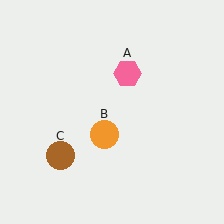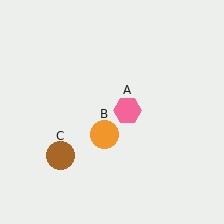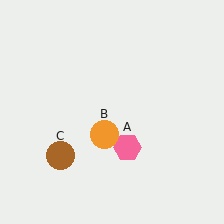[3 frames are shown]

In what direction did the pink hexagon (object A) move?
The pink hexagon (object A) moved down.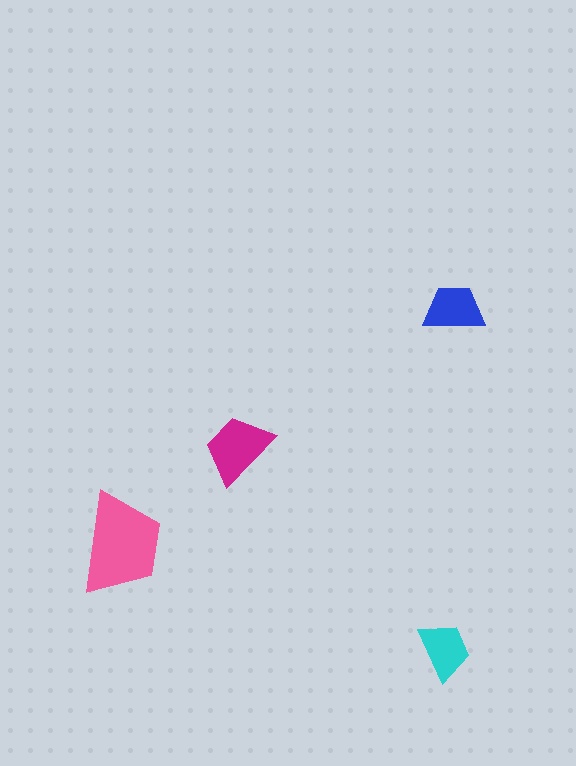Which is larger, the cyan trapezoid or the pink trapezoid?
The pink one.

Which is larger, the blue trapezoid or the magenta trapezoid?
The magenta one.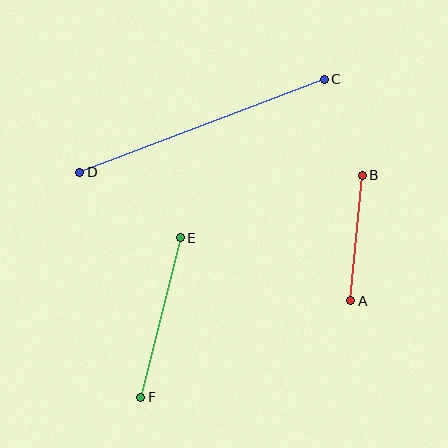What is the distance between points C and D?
The distance is approximately 262 pixels.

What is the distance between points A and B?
The distance is approximately 126 pixels.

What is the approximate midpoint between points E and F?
The midpoint is at approximately (160, 318) pixels.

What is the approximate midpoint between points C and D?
The midpoint is at approximately (202, 126) pixels.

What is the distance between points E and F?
The distance is approximately 164 pixels.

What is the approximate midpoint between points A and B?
The midpoint is at approximately (356, 238) pixels.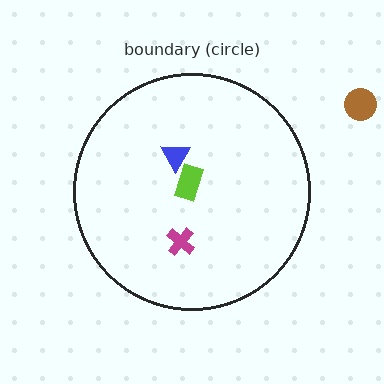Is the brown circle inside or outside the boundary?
Outside.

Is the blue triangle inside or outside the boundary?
Inside.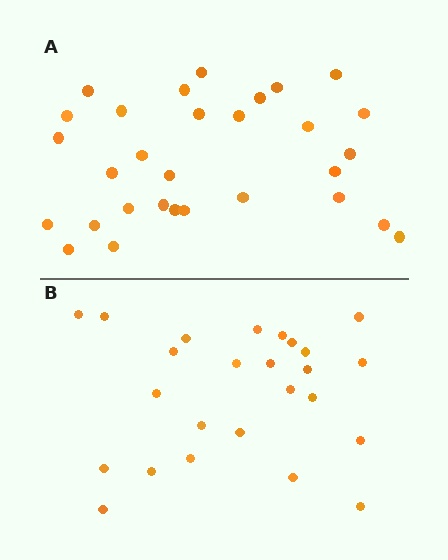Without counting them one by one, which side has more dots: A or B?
Region A (the top region) has more dots.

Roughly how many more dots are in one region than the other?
Region A has about 5 more dots than region B.